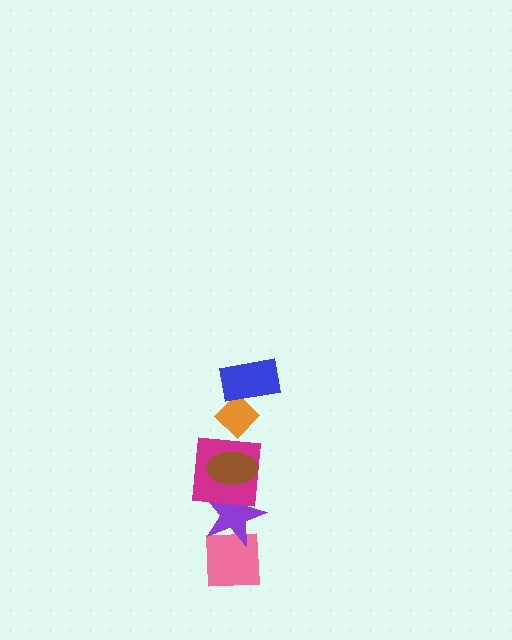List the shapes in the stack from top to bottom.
From top to bottom: the blue rectangle, the orange diamond, the brown ellipse, the magenta square, the purple star, the pink square.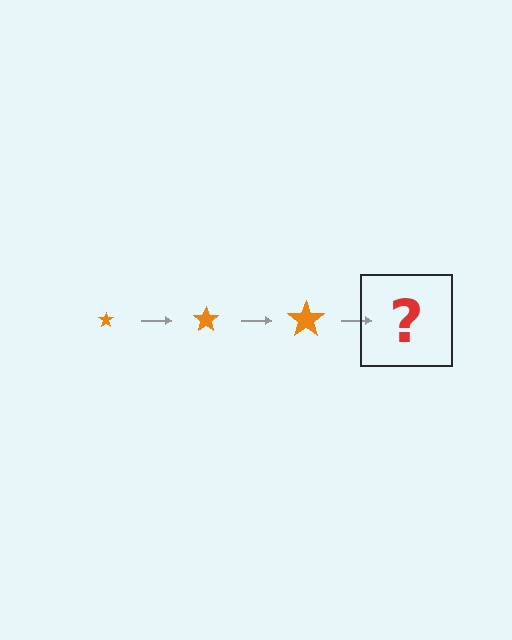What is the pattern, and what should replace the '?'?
The pattern is that the star gets progressively larger each step. The '?' should be an orange star, larger than the previous one.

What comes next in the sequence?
The next element should be an orange star, larger than the previous one.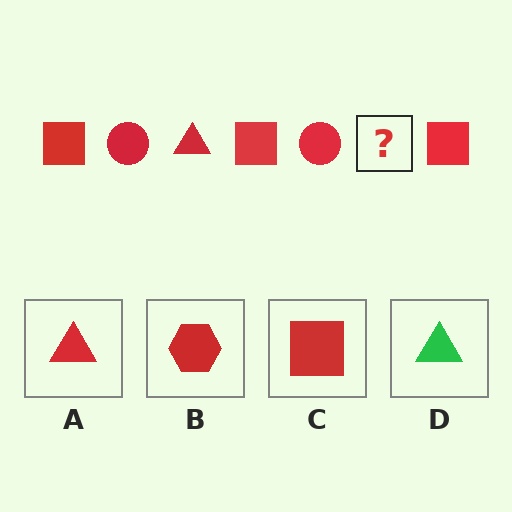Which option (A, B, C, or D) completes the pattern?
A.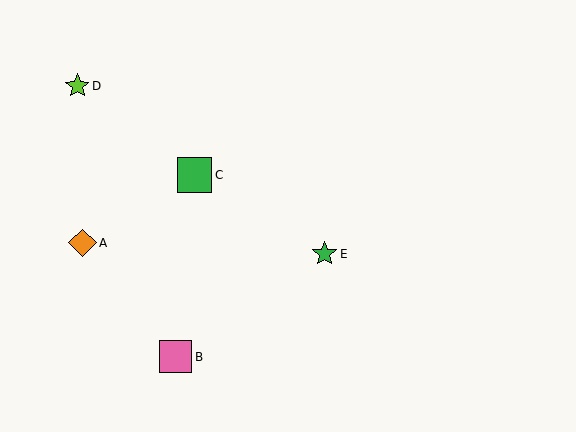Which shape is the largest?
The green square (labeled C) is the largest.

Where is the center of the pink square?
The center of the pink square is at (176, 357).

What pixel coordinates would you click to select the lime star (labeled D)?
Click at (77, 86) to select the lime star D.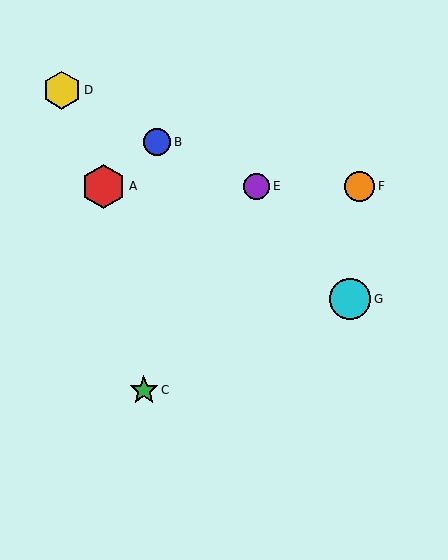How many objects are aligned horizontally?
3 objects (A, E, F) are aligned horizontally.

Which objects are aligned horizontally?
Objects A, E, F are aligned horizontally.